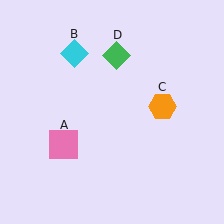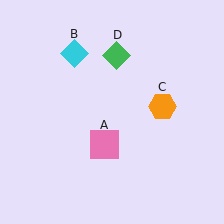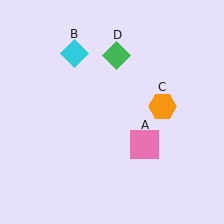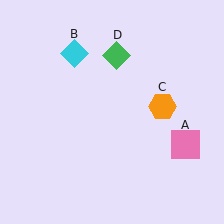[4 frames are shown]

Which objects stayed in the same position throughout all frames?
Cyan diamond (object B) and orange hexagon (object C) and green diamond (object D) remained stationary.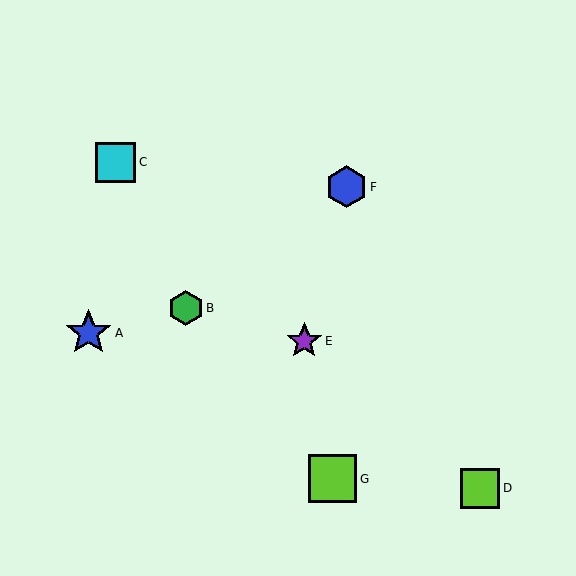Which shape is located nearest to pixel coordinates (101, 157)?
The cyan square (labeled C) at (116, 162) is nearest to that location.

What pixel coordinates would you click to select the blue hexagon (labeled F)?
Click at (347, 187) to select the blue hexagon F.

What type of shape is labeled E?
Shape E is a purple star.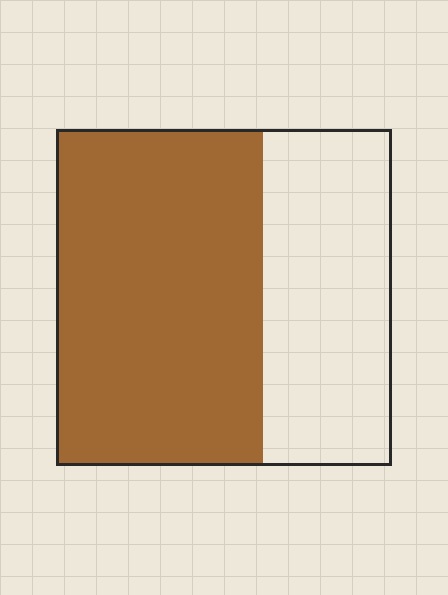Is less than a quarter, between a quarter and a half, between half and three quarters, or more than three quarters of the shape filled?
Between half and three quarters.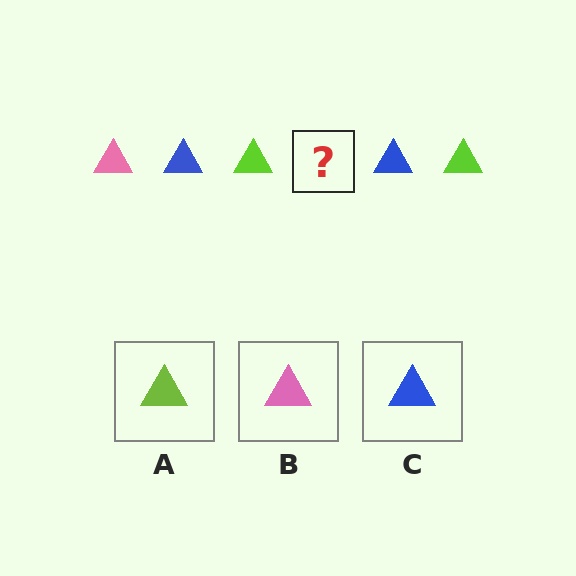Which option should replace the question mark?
Option B.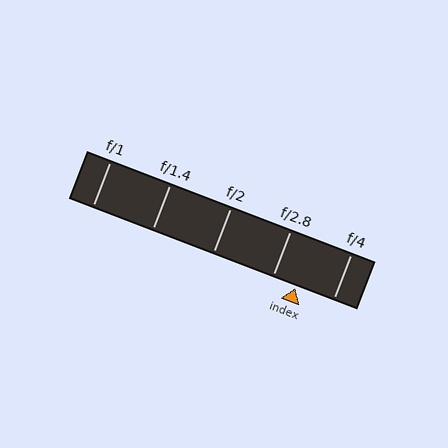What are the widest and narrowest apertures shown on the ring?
The widest aperture shown is f/1 and the narrowest is f/4.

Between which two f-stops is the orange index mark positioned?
The index mark is between f/2.8 and f/4.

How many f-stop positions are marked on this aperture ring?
There are 5 f-stop positions marked.